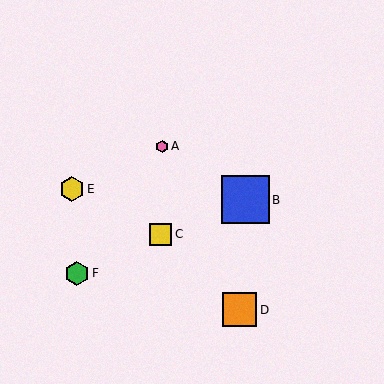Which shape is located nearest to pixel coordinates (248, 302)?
The orange square (labeled D) at (240, 310) is nearest to that location.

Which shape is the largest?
The blue square (labeled B) is the largest.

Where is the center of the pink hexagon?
The center of the pink hexagon is at (162, 146).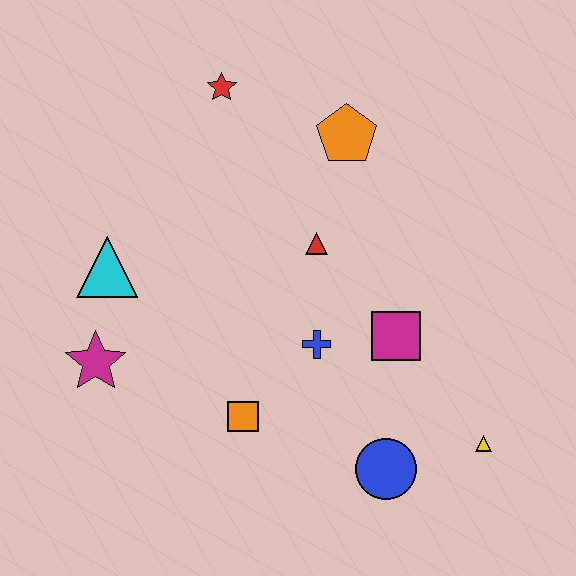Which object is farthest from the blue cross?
The red star is farthest from the blue cross.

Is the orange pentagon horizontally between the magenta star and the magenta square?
Yes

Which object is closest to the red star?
The orange pentagon is closest to the red star.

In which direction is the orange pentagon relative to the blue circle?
The orange pentagon is above the blue circle.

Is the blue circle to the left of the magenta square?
Yes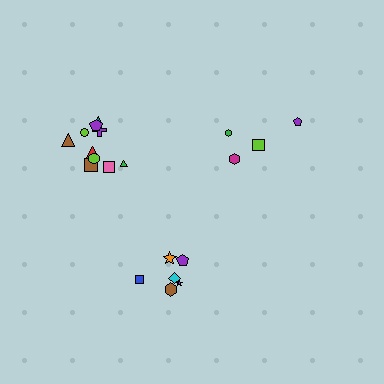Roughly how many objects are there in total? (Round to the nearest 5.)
Roughly 20 objects in total.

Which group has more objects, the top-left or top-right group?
The top-left group.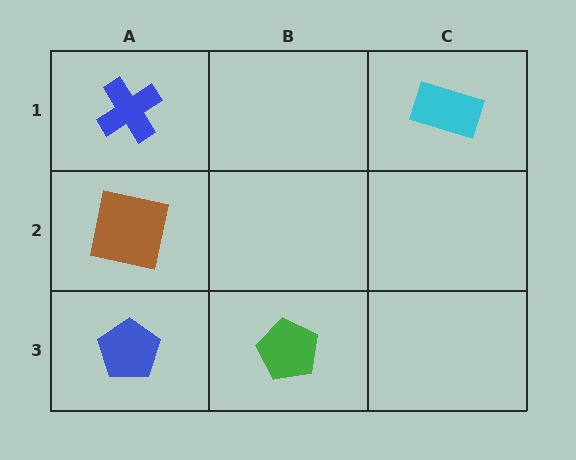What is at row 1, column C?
A cyan rectangle.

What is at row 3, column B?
A green pentagon.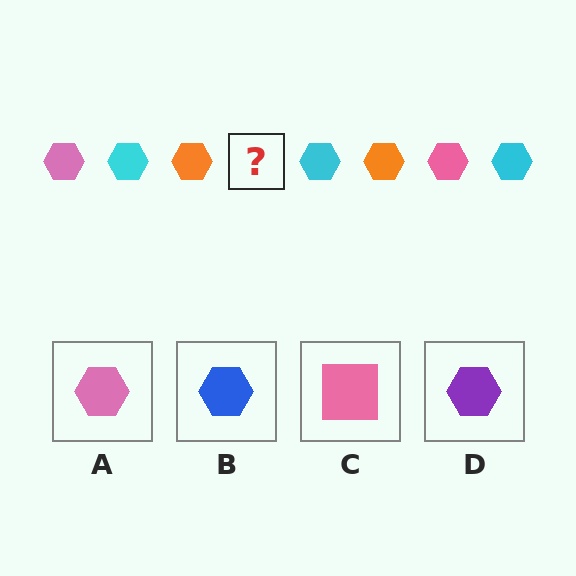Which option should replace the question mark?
Option A.